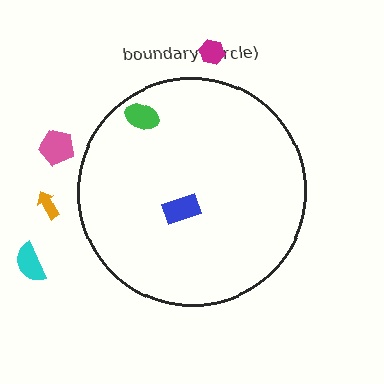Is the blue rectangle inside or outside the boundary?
Inside.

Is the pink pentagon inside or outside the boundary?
Outside.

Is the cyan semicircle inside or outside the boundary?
Outside.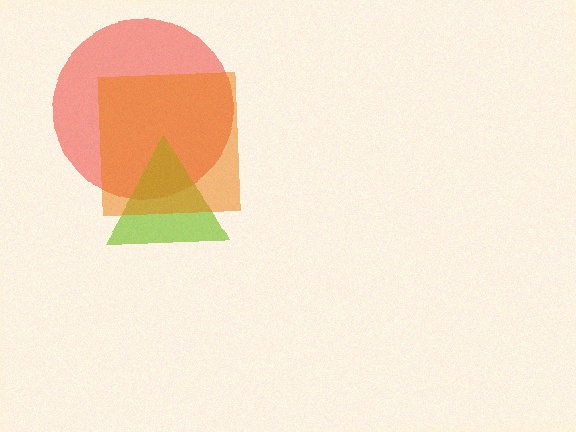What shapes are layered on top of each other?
The layered shapes are: a red circle, a lime triangle, an orange square.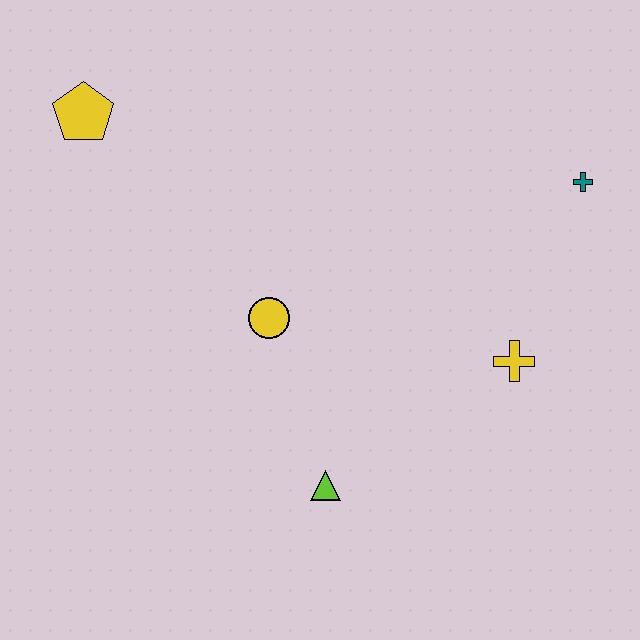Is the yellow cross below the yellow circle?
Yes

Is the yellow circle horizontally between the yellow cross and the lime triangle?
No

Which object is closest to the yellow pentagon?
The yellow circle is closest to the yellow pentagon.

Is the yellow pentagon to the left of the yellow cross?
Yes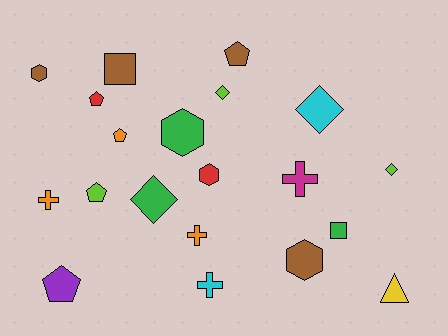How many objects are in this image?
There are 20 objects.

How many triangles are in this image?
There is 1 triangle.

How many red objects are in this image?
There are 2 red objects.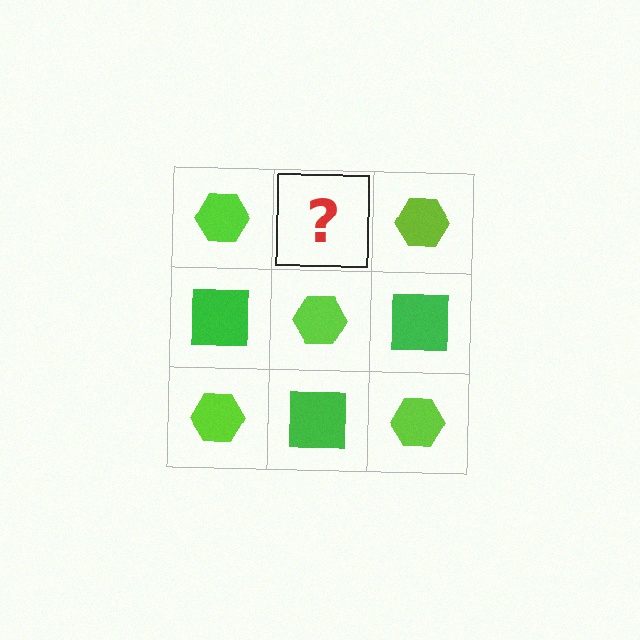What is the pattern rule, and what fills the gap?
The rule is that it alternates lime hexagon and green square in a checkerboard pattern. The gap should be filled with a green square.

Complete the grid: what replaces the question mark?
The question mark should be replaced with a green square.